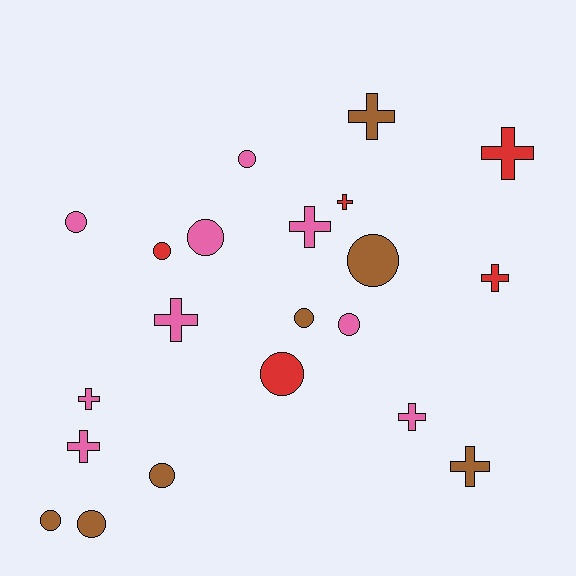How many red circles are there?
There are 2 red circles.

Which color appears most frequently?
Pink, with 9 objects.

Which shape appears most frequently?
Circle, with 11 objects.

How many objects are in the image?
There are 21 objects.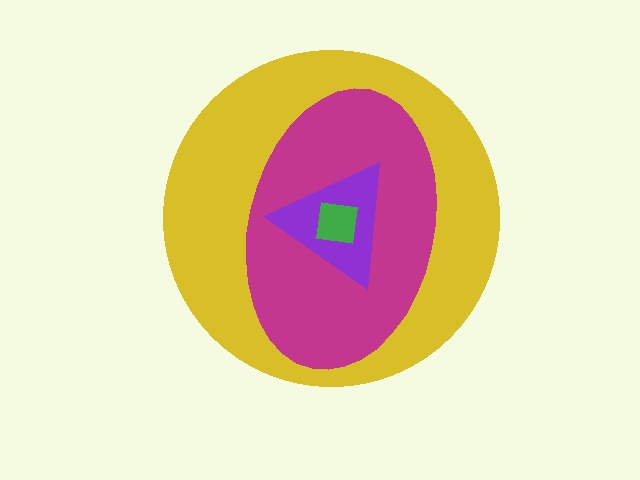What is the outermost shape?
The yellow circle.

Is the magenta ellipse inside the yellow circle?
Yes.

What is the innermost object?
The green square.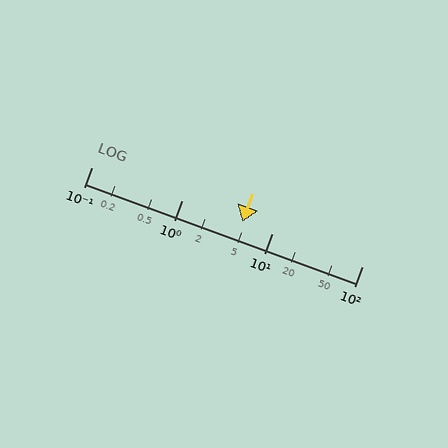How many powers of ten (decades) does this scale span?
The scale spans 3 decades, from 0.1 to 100.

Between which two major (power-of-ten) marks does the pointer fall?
The pointer is between 1 and 10.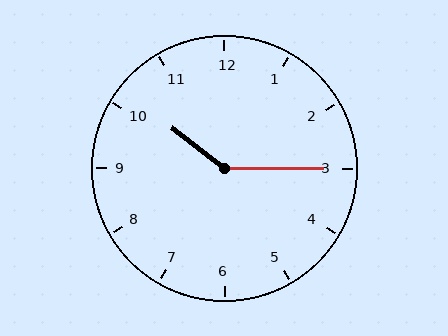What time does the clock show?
10:15.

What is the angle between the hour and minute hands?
Approximately 142 degrees.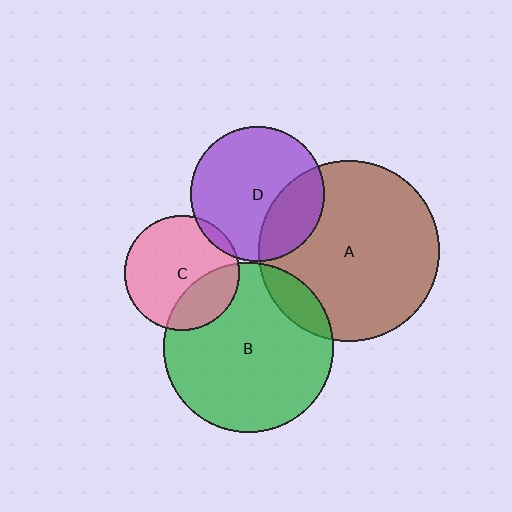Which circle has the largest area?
Circle A (brown).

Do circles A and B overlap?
Yes.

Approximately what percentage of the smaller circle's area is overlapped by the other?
Approximately 10%.